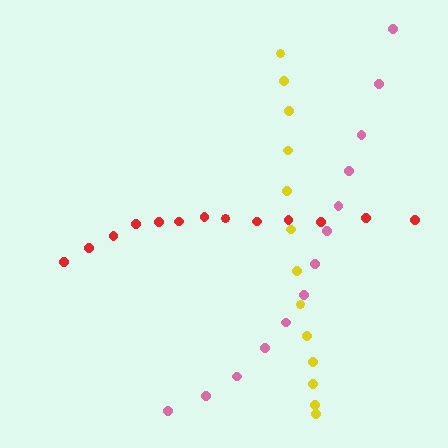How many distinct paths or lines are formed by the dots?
There are 3 distinct paths.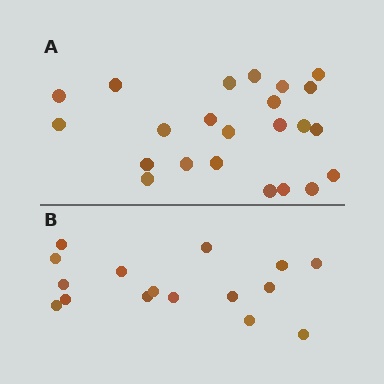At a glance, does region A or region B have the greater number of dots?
Region A (the top region) has more dots.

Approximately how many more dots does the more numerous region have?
Region A has roughly 8 or so more dots than region B.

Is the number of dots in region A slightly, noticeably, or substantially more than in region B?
Region A has noticeably more, but not dramatically so. The ratio is roughly 1.4 to 1.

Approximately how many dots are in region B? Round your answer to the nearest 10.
About 20 dots. (The exact count is 16, which rounds to 20.)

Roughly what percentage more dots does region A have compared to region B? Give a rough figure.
About 45% more.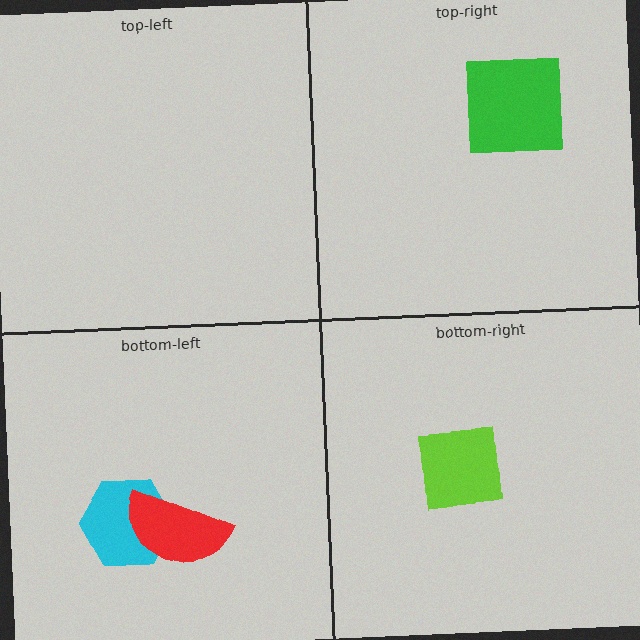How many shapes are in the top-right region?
1.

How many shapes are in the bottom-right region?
1.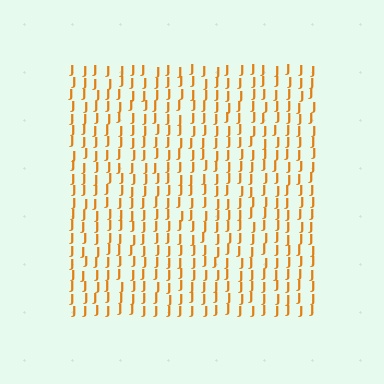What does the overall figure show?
The overall figure shows a square.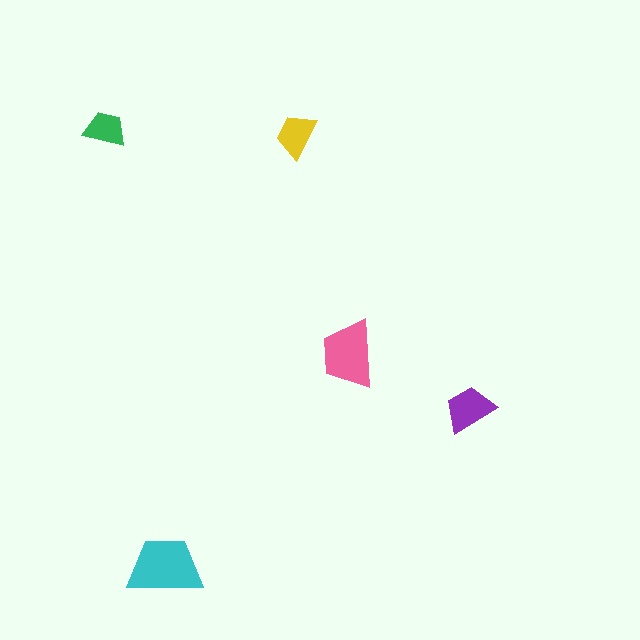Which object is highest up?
The green trapezoid is topmost.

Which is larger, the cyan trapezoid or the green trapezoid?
The cyan one.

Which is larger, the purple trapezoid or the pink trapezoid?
The pink one.